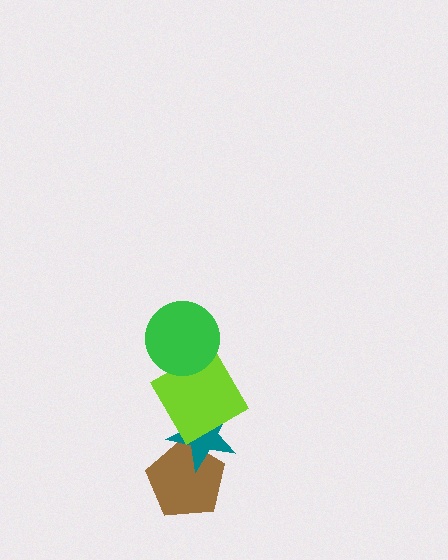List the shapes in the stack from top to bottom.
From top to bottom: the green circle, the lime diamond, the teal star, the brown pentagon.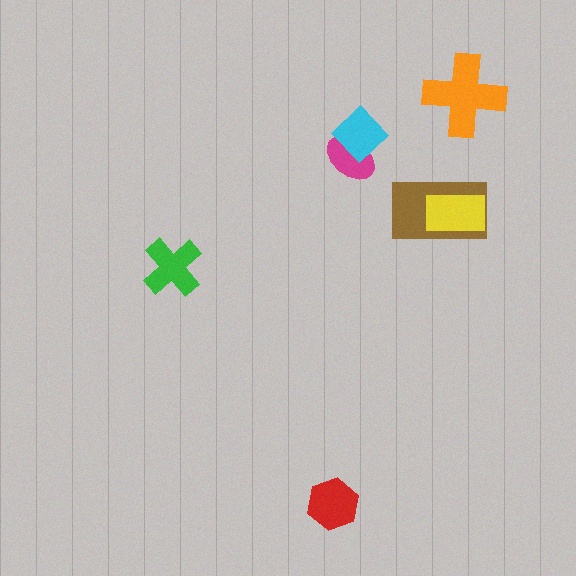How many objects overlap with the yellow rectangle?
1 object overlaps with the yellow rectangle.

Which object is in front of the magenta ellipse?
The cyan diamond is in front of the magenta ellipse.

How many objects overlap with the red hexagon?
0 objects overlap with the red hexagon.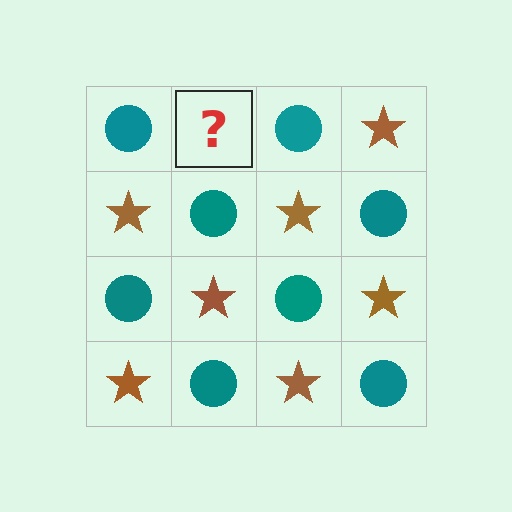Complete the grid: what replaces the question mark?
The question mark should be replaced with a brown star.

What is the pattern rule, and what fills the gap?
The rule is that it alternates teal circle and brown star in a checkerboard pattern. The gap should be filled with a brown star.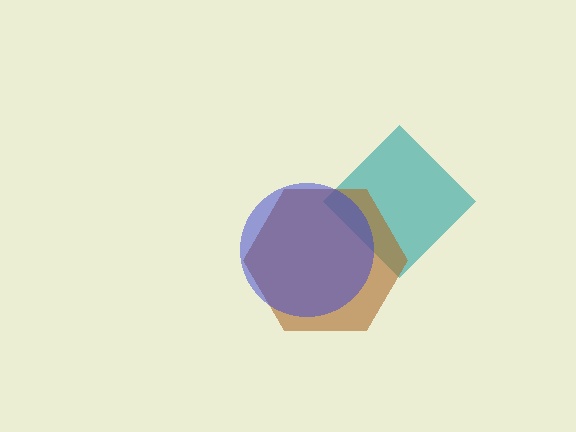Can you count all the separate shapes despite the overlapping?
Yes, there are 3 separate shapes.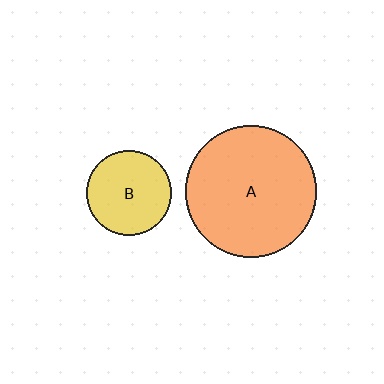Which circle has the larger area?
Circle A (orange).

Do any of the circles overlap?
No, none of the circles overlap.